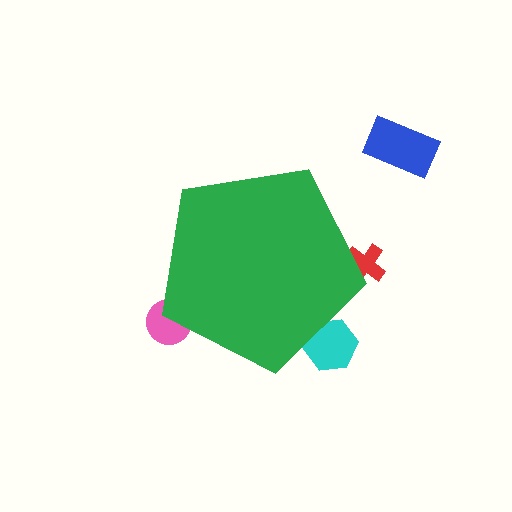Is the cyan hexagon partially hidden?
Yes, the cyan hexagon is partially hidden behind the green pentagon.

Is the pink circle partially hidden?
Yes, the pink circle is partially hidden behind the green pentagon.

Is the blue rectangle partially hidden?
No, the blue rectangle is fully visible.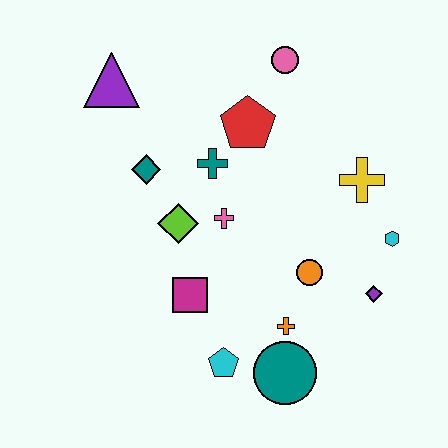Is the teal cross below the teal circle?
No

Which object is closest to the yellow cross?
The cyan hexagon is closest to the yellow cross.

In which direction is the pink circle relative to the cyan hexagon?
The pink circle is above the cyan hexagon.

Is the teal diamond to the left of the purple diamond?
Yes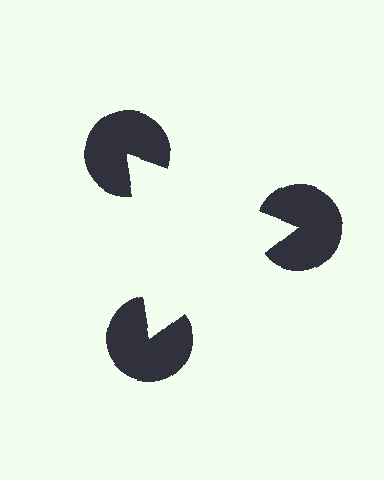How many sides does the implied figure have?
3 sides.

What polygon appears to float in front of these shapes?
An illusory triangle — its edges are inferred from the aligned wedge cuts in the pac-man discs, not physically drawn.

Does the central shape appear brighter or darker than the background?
It typically appears slightly brighter than the background, even though no actual brightness change is drawn.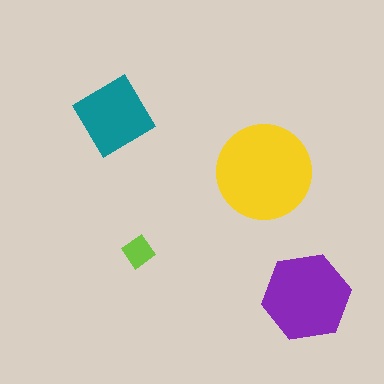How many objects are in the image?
There are 4 objects in the image.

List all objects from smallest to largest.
The lime diamond, the teal diamond, the purple hexagon, the yellow circle.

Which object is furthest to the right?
The purple hexagon is rightmost.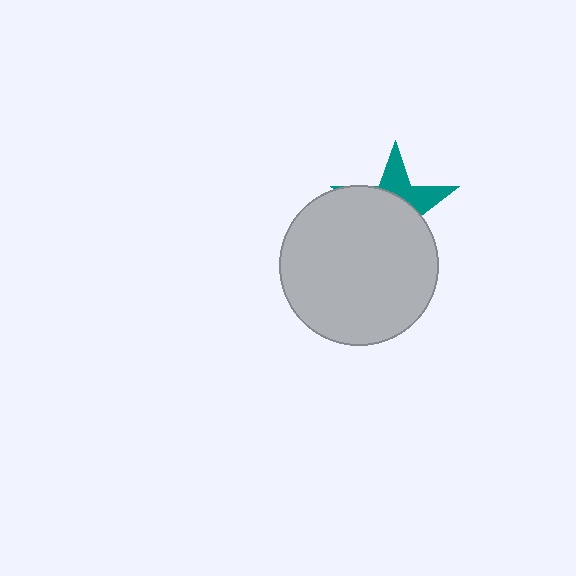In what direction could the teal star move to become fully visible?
The teal star could move up. That would shift it out from behind the light gray circle entirely.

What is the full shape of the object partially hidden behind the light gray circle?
The partially hidden object is a teal star.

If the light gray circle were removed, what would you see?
You would see the complete teal star.